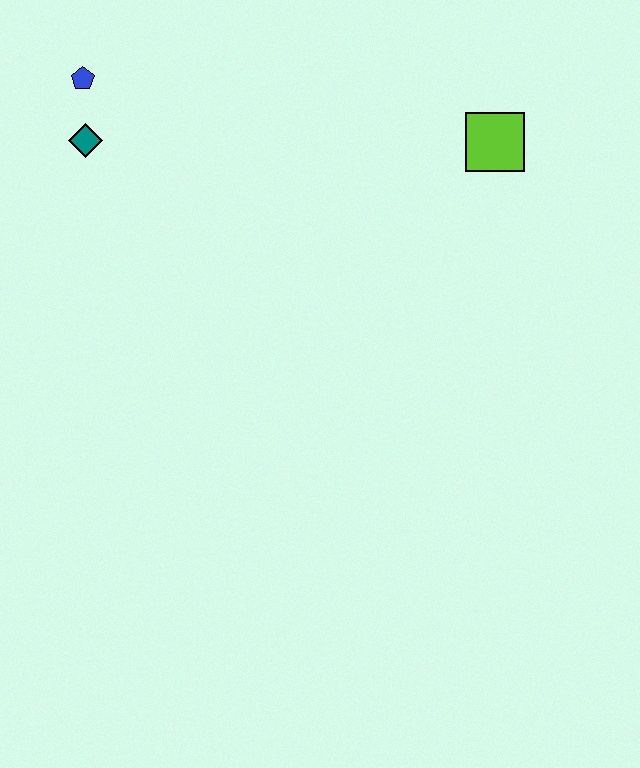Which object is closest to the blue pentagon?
The teal diamond is closest to the blue pentagon.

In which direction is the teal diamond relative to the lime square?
The teal diamond is to the left of the lime square.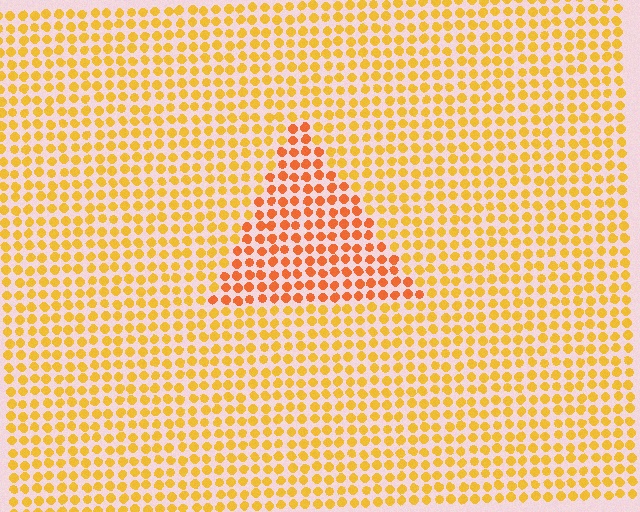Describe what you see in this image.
The image is filled with small yellow elements in a uniform arrangement. A triangle-shaped region is visible where the elements are tinted to a slightly different hue, forming a subtle color boundary.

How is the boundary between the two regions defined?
The boundary is defined purely by a slight shift in hue (about 27 degrees). Spacing, size, and orientation are identical on both sides.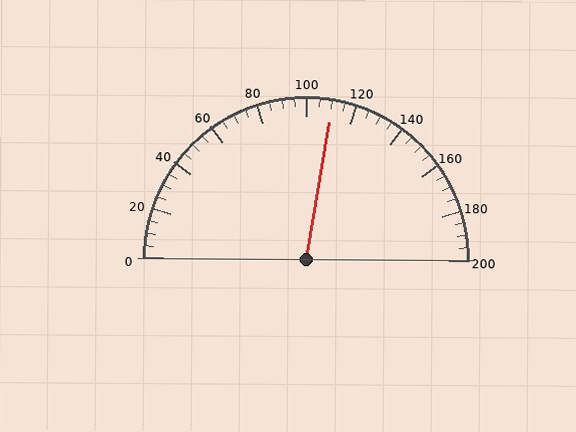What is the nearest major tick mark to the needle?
The nearest major tick mark is 120.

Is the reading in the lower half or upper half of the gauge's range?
The reading is in the upper half of the range (0 to 200).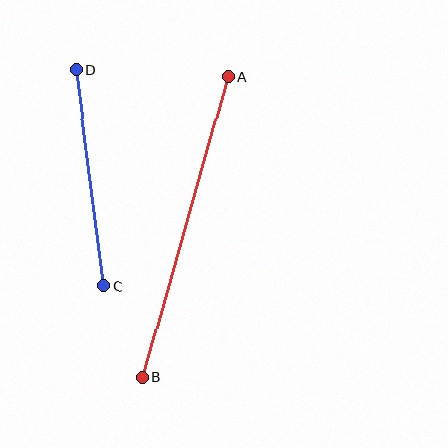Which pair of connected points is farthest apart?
Points A and B are farthest apart.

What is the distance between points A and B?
The distance is approximately 312 pixels.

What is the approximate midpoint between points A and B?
The midpoint is at approximately (185, 227) pixels.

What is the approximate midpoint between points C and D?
The midpoint is at approximately (90, 178) pixels.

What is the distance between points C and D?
The distance is approximately 218 pixels.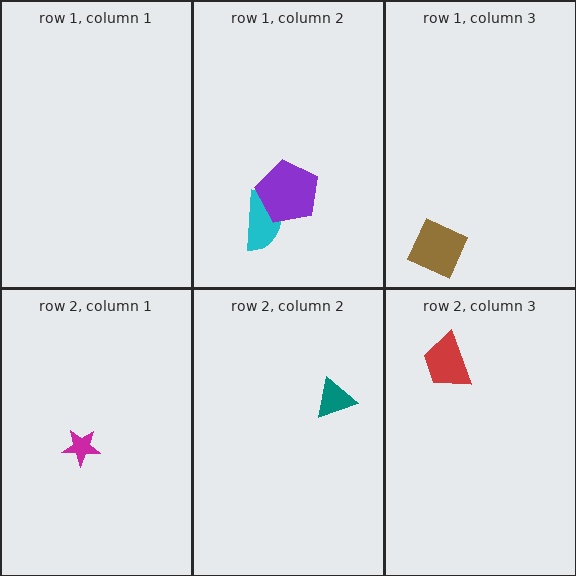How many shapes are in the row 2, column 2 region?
1.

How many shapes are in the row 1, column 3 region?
1.